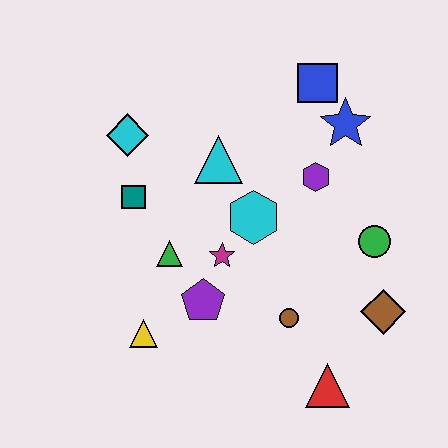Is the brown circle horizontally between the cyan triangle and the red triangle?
Yes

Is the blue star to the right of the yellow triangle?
Yes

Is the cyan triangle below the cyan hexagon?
No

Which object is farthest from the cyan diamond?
The red triangle is farthest from the cyan diamond.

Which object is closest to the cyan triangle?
The cyan hexagon is closest to the cyan triangle.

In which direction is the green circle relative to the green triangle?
The green circle is to the right of the green triangle.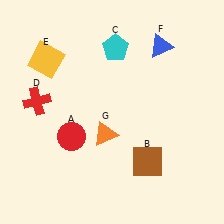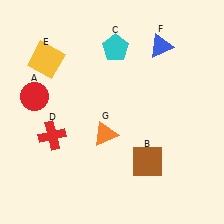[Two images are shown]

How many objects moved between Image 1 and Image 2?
2 objects moved between the two images.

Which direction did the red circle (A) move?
The red circle (A) moved up.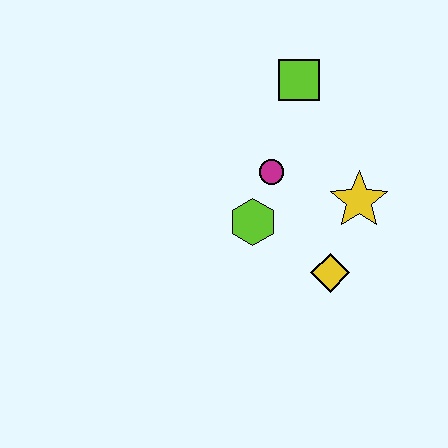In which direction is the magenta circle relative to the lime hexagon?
The magenta circle is above the lime hexagon.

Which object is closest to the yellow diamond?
The yellow star is closest to the yellow diamond.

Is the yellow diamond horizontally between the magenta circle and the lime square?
No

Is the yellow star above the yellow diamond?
Yes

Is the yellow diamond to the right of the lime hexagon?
Yes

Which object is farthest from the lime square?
The yellow diamond is farthest from the lime square.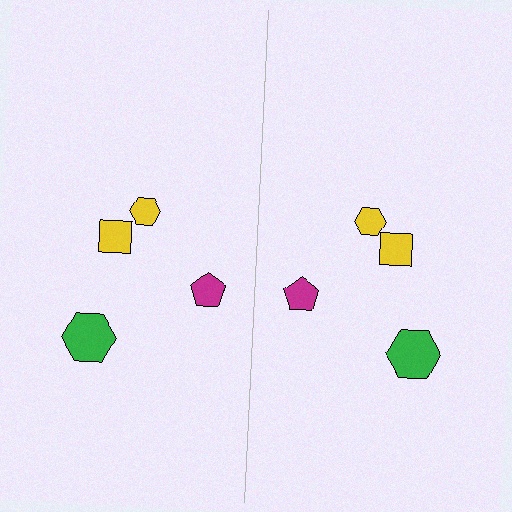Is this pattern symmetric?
Yes, this pattern has bilateral (reflection) symmetry.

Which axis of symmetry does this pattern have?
The pattern has a vertical axis of symmetry running through the center of the image.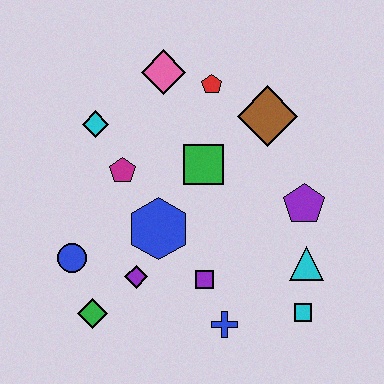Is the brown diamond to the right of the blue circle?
Yes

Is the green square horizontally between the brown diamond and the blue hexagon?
Yes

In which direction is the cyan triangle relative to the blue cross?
The cyan triangle is to the right of the blue cross.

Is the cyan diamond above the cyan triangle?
Yes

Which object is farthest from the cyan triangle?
The cyan diamond is farthest from the cyan triangle.